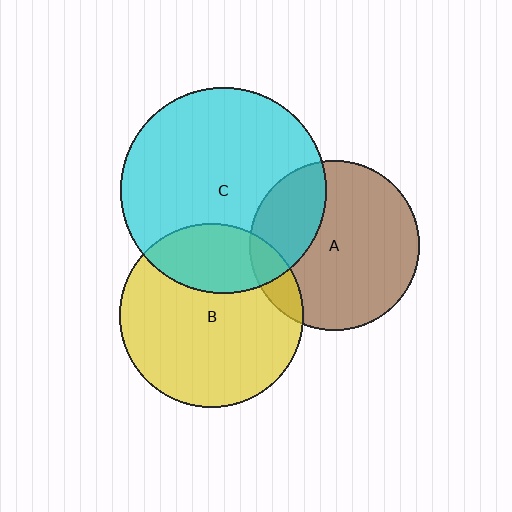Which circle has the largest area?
Circle C (cyan).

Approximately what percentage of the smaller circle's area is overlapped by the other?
Approximately 25%.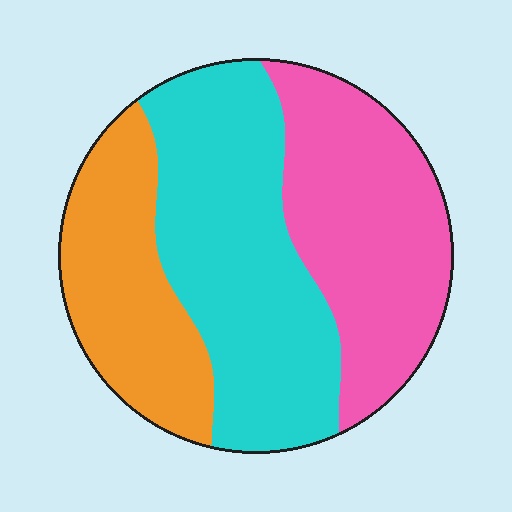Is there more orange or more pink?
Pink.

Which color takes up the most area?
Cyan, at roughly 40%.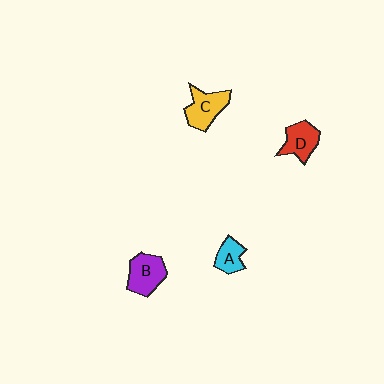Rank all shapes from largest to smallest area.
From largest to smallest: C (yellow), B (purple), D (red), A (cyan).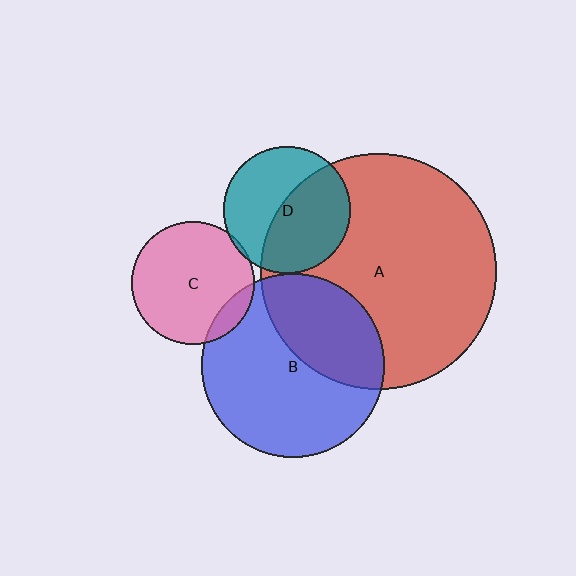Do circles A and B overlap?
Yes.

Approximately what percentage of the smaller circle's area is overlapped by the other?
Approximately 35%.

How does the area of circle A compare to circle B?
Approximately 1.7 times.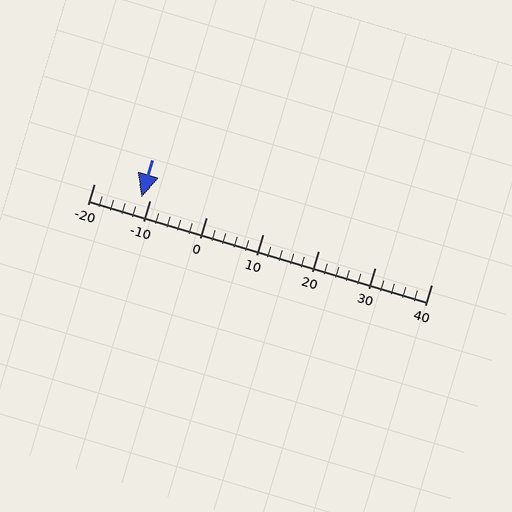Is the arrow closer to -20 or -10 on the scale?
The arrow is closer to -10.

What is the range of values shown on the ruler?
The ruler shows values from -20 to 40.